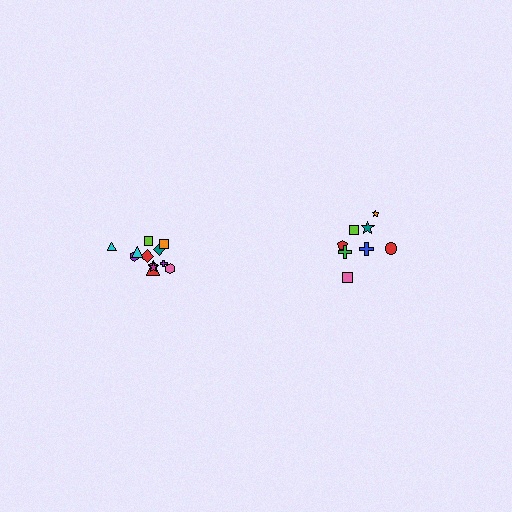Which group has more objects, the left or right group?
The left group.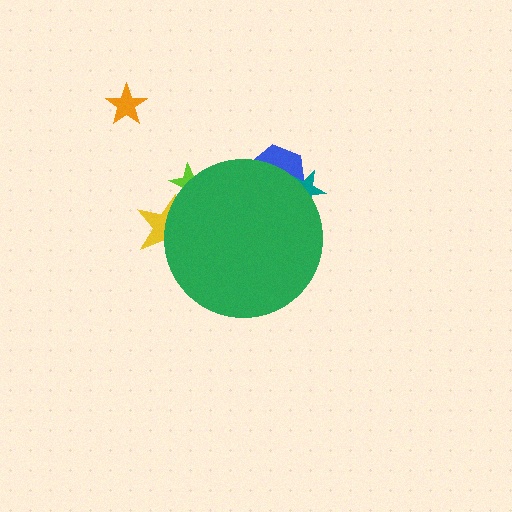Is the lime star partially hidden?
Yes, the lime star is partially hidden behind the green circle.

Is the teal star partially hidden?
Yes, the teal star is partially hidden behind the green circle.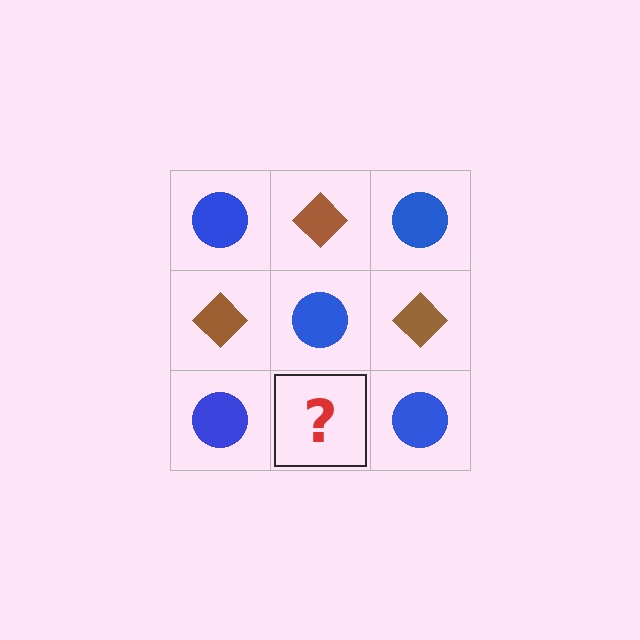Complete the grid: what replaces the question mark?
The question mark should be replaced with a brown diamond.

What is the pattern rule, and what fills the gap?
The rule is that it alternates blue circle and brown diamond in a checkerboard pattern. The gap should be filled with a brown diamond.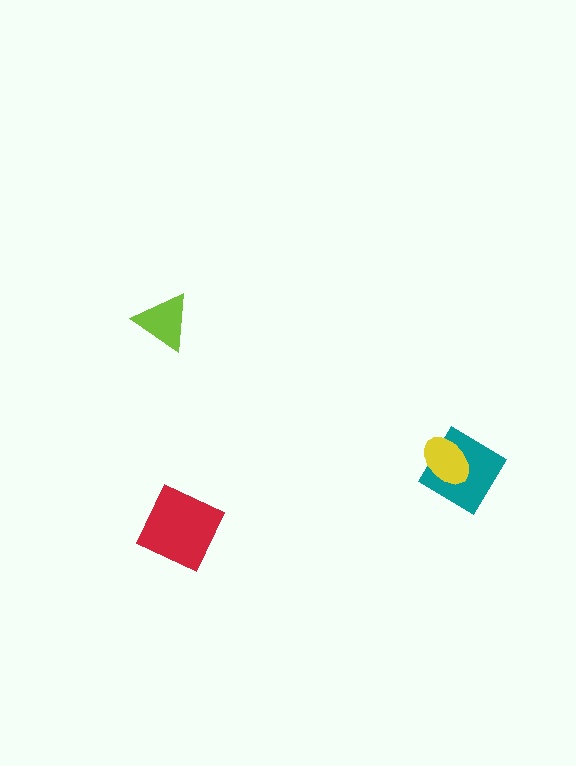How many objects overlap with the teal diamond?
1 object overlaps with the teal diamond.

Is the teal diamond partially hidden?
Yes, it is partially covered by another shape.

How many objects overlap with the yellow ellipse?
1 object overlaps with the yellow ellipse.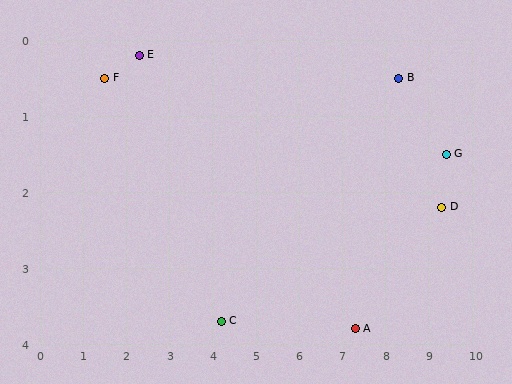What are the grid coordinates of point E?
Point E is at approximately (2.3, 0.2).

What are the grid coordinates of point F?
Point F is at approximately (1.5, 0.5).